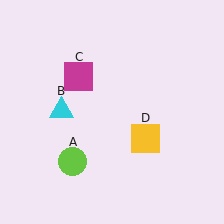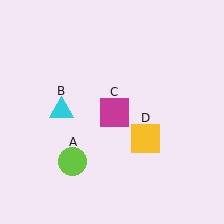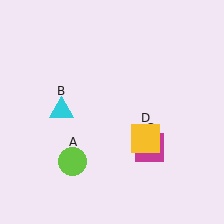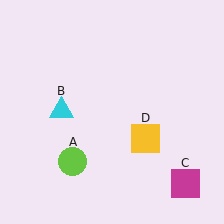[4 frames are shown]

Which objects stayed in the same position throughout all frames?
Lime circle (object A) and cyan triangle (object B) and yellow square (object D) remained stationary.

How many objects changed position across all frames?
1 object changed position: magenta square (object C).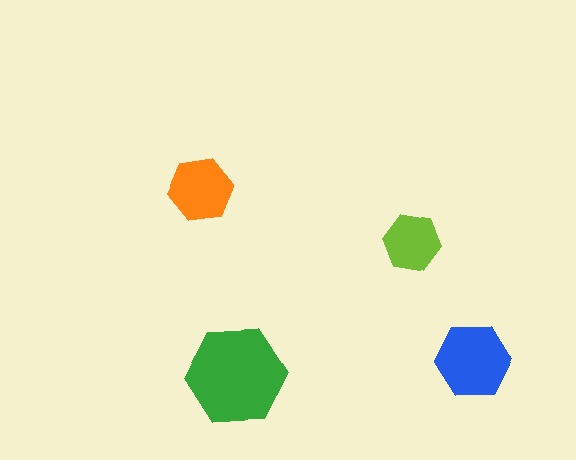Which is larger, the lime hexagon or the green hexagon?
The green one.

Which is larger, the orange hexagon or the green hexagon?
The green one.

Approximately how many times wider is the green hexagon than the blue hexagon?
About 1.5 times wider.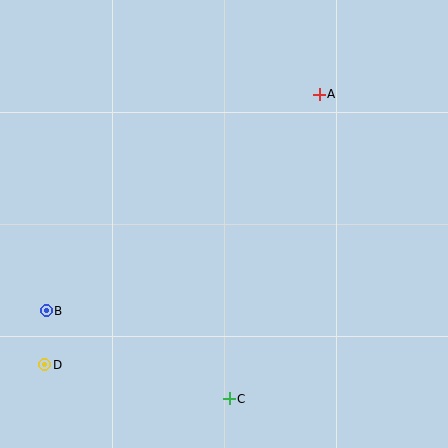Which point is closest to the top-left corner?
Point B is closest to the top-left corner.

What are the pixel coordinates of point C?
Point C is at (229, 399).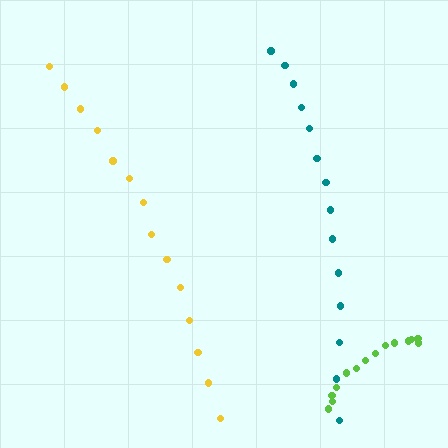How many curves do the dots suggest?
There are 3 distinct paths.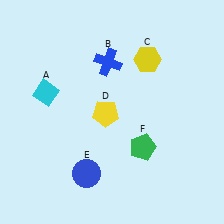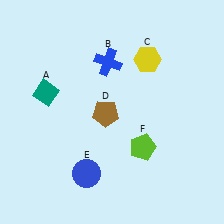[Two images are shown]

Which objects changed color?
A changed from cyan to teal. D changed from yellow to brown. F changed from green to lime.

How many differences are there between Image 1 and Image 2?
There are 3 differences between the two images.